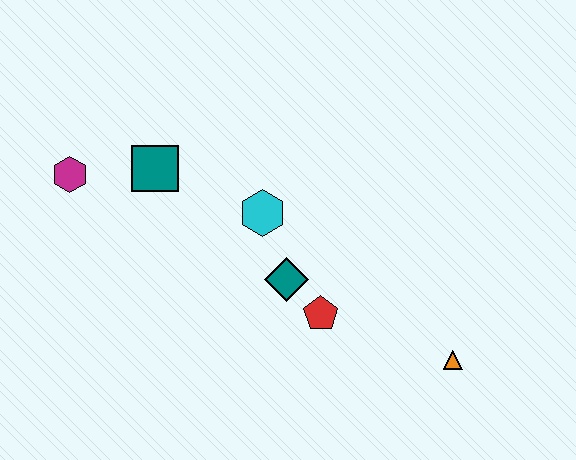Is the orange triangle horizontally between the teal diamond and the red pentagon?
No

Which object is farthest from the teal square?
The orange triangle is farthest from the teal square.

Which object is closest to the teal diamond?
The red pentagon is closest to the teal diamond.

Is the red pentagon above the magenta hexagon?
No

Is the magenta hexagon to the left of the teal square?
Yes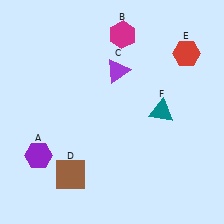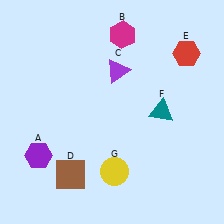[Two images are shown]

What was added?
A yellow circle (G) was added in Image 2.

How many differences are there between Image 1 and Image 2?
There is 1 difference between the two images.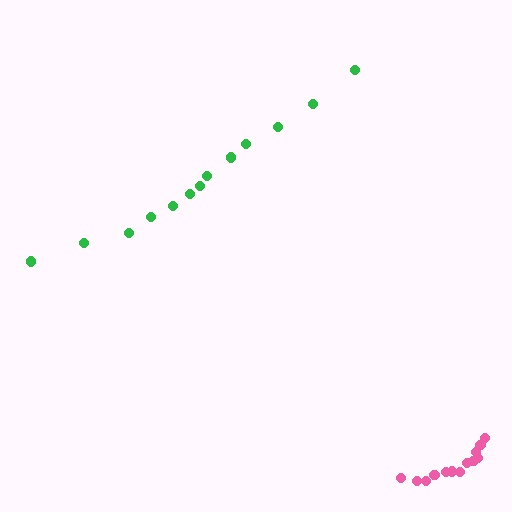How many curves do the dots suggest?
There are 2 distinct paths.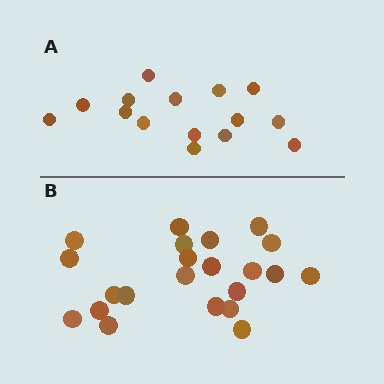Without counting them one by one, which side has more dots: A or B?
Region B (the bottom region) has more dots.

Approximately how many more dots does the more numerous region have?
Region B has roughly 8 or so more dots than region A.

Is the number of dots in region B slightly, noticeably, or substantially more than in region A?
Region B has substantially more. The ratio is roughly 1.5 to 1.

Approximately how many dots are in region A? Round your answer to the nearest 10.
About 20 dots. (The exact count is 15, which rounds to 20.)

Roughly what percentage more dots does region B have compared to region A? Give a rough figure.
About 45% more.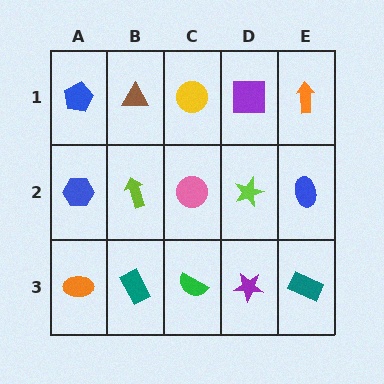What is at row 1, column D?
A purple square.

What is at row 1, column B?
A brown triangle.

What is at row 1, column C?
A yellow circle.